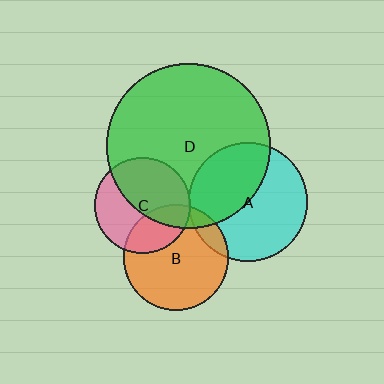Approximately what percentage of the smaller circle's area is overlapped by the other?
Approximately 15%.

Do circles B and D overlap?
Yes.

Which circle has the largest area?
Circle D (green).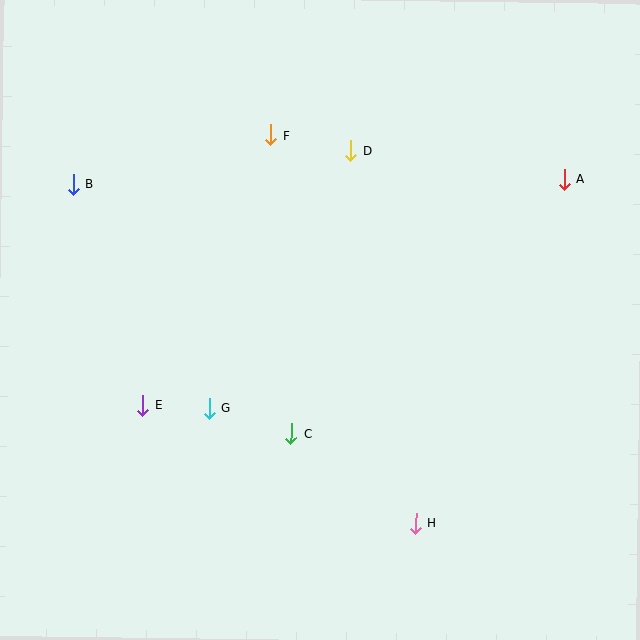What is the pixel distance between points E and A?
The distance between E and A is 478 pixels.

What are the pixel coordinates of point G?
Point G is at (209, 408).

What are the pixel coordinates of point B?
Point B is at (73, 184).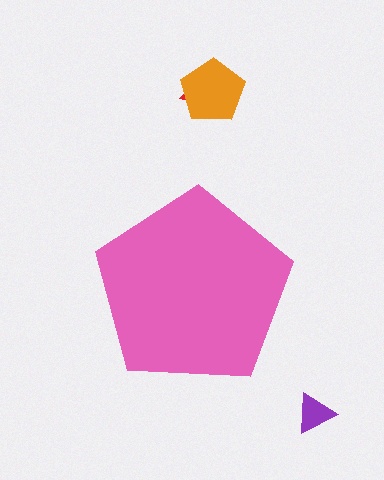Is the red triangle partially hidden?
No, the red triangle is fully visible.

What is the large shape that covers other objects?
A pink pentagon.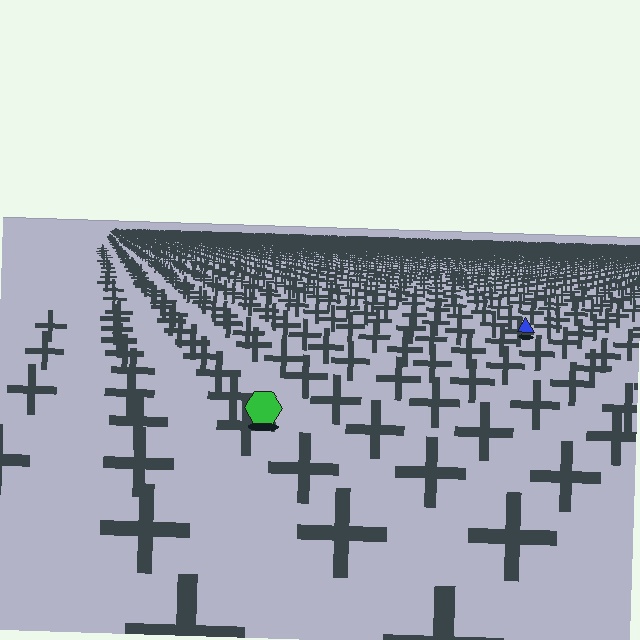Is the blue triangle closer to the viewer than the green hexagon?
No. The green hexagon is closer — you can tell from the texture gradient: the ground texture is coarser near it.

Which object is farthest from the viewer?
The blue triangle is farthest from the viewer. It appears smaller and the ground texture around it is denser.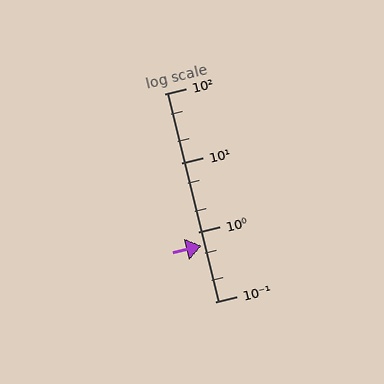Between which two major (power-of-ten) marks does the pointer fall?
The pointer is between 0.1 and 1.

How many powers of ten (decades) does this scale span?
The scale spans 3 decades, from 0.1 to 100.